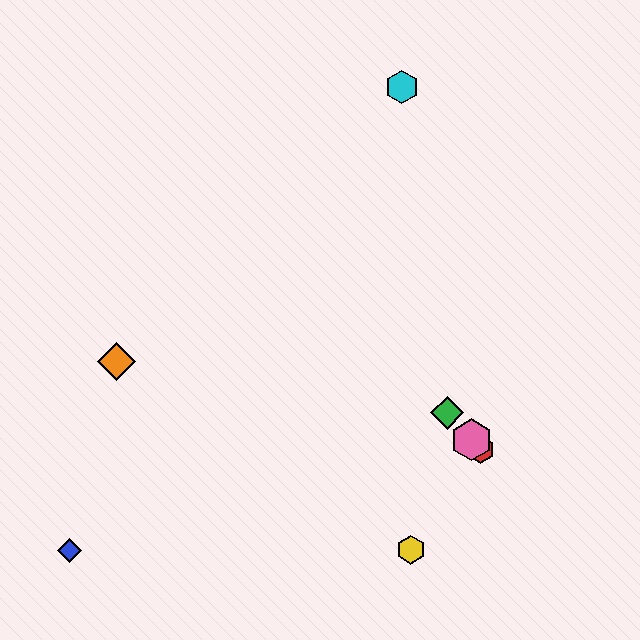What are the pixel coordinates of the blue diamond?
The blue diamond is at (69, 550).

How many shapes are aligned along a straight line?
4 shapes (the red hexagon, the green diamond, the purple hexagon, the pink hexagon) are aligned along a straight line.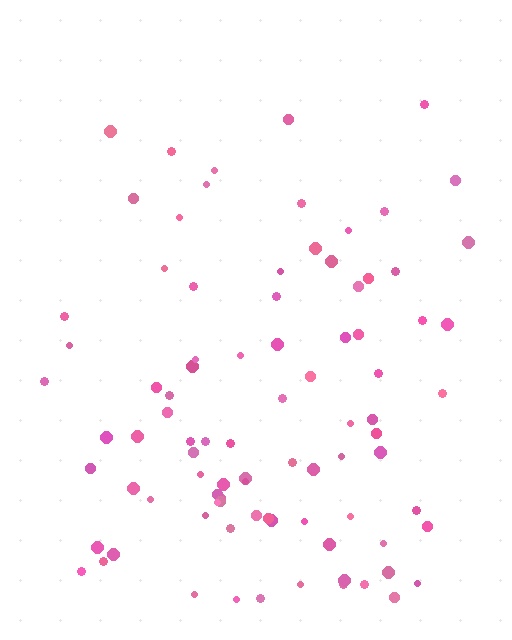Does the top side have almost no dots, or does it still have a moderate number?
Still a moderate number, just noticeably fewer than the bottom.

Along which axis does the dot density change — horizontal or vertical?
Vertical.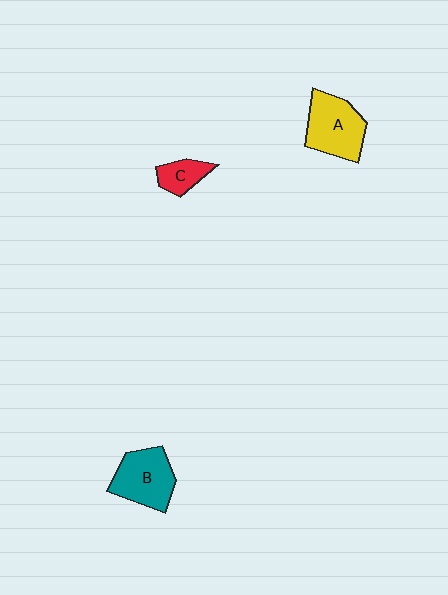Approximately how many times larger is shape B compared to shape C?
Approximately 2.1 times.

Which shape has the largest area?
Shape A (yellow).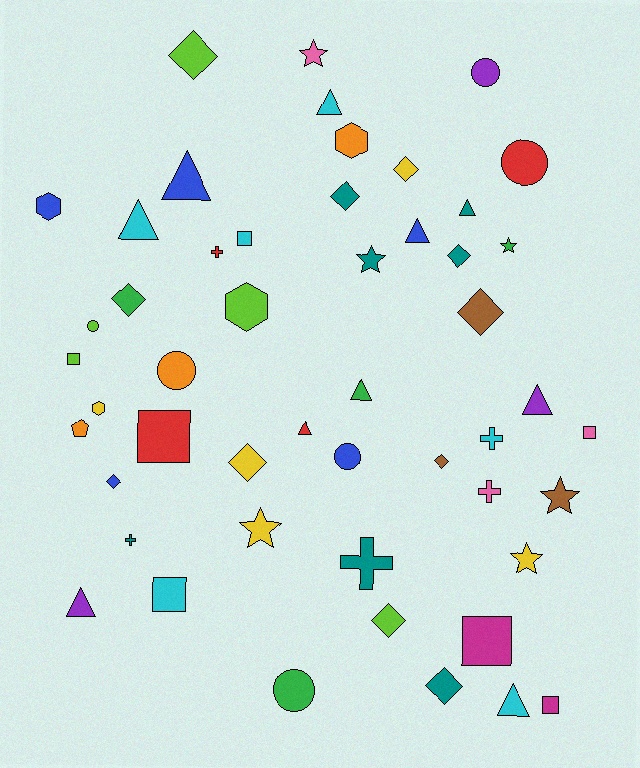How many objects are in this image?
There are 50 objects.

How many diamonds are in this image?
There are 11 diamonds.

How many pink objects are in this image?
There are 3 pink objects.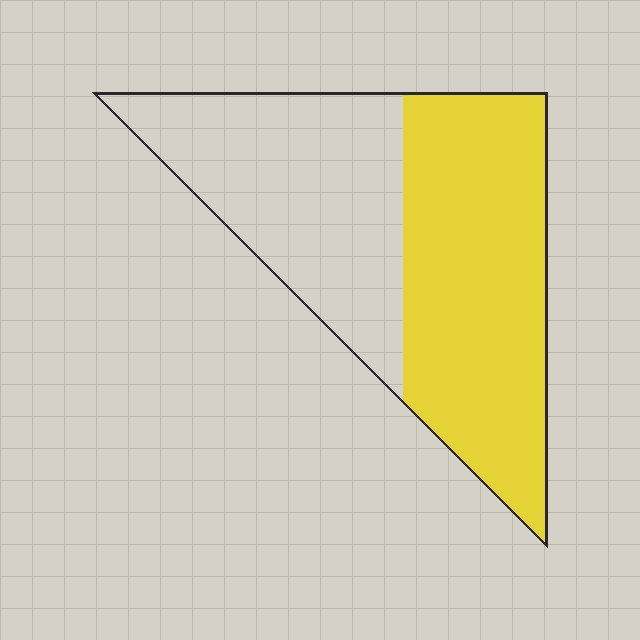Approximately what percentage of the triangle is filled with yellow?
Approximately 55%.